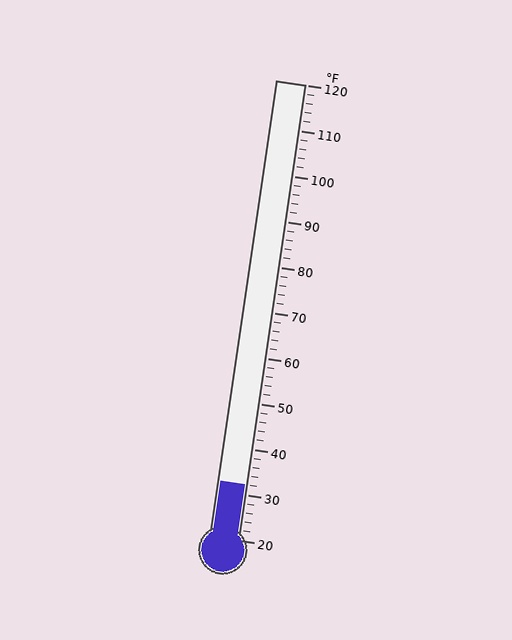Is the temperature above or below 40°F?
The temperature is below 40°F.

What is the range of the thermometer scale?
The thermometer scale ranges from 20°F to 120°F.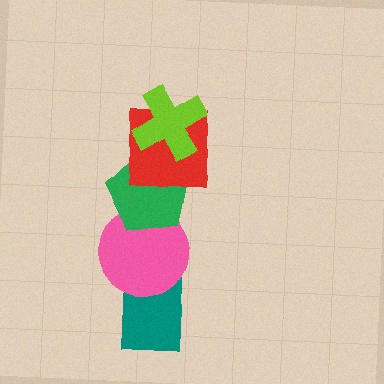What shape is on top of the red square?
The lime cross is on top of the red square.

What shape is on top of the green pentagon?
The red square is on top of the green pentagon.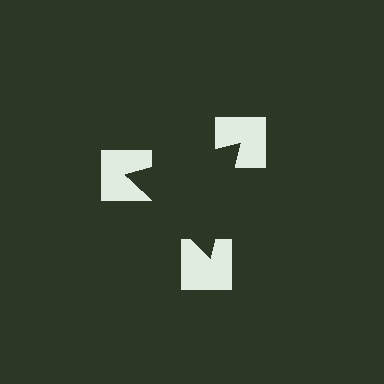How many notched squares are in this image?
There are 3 — one at each vertex of the illusory triangle.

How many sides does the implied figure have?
3 sides.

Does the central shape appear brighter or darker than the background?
It typically appears slightly darker than the background, even though no actual brightness change is drawn.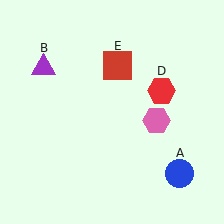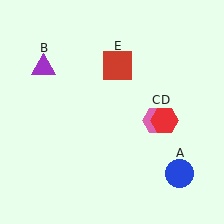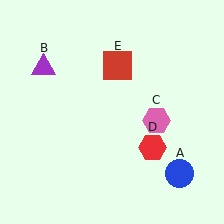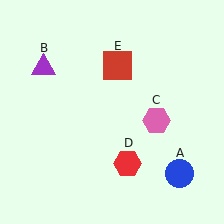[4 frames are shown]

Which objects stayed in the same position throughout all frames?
Blue circle (object A) and purple triangle (object B) and pink hexagon (object C) and red square (object E) remained stationary.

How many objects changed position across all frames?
1 object changed position: red hexagon (object D).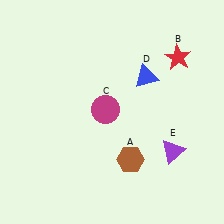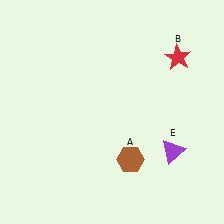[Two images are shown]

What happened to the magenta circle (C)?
The magenta circle (C) was removed in Image 2. It was in the top-left area of Image 1.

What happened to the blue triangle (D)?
The blue triangle (D) was removed in Image 2. It was in the top-right area of Image 1.